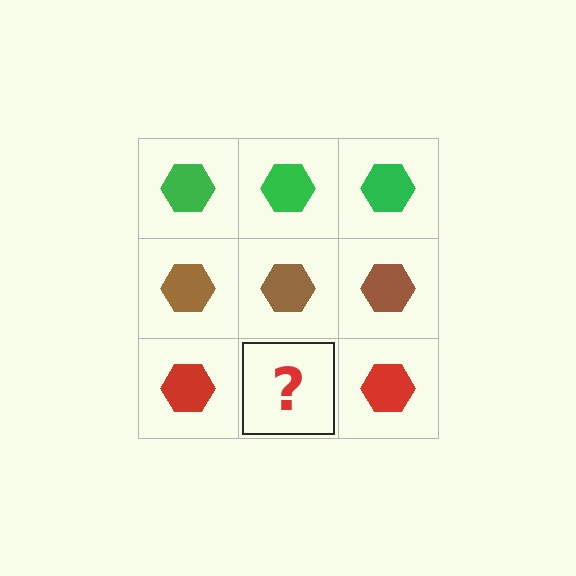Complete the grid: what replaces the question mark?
The question mark should be replaced with a red hexagon.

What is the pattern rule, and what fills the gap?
The rule is that each row has a consistent color. The gap should be filled with a red hexagon.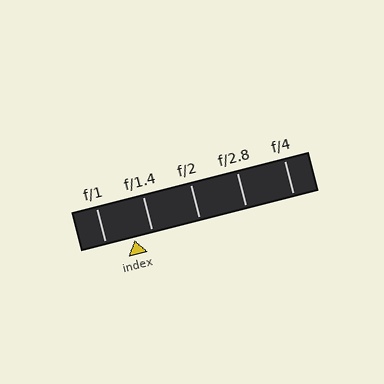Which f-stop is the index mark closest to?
The index mark is closest to f/1.4.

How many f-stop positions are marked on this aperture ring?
There are 5 f-stop positions marked.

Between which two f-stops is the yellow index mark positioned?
The index mark is between f/1 and f/1.4.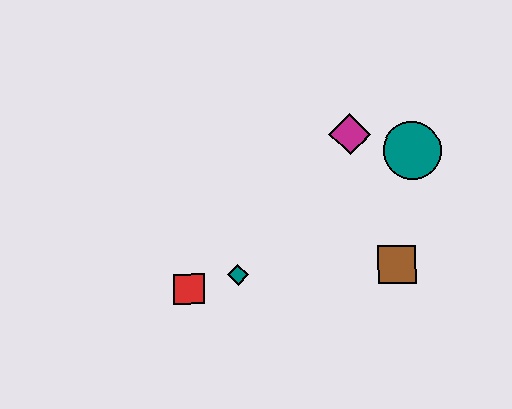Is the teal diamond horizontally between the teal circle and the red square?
Yes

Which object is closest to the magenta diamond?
The teal circle is closest to the magenta diamond.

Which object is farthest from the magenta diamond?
The red square is farthest from the magenta diamond.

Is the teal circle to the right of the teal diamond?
Yes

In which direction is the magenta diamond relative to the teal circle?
The magenta diamond is to the left of the teal circle.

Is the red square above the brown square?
No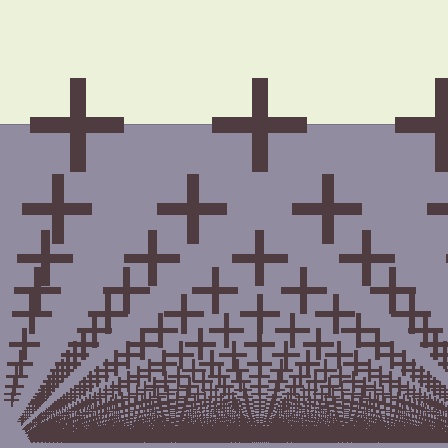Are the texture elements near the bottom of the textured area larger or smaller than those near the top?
Smaller. The gradient is inverted — elements near the bottom are smaller and denser.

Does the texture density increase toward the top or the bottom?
Density increases toward the bottom.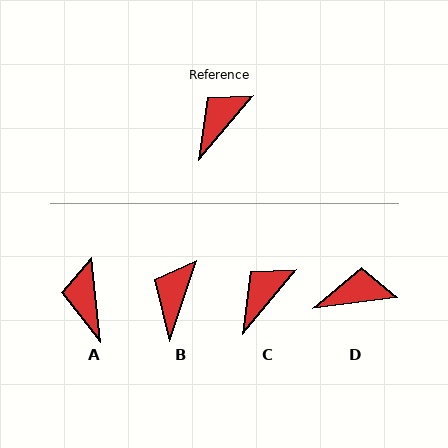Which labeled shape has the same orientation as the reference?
C.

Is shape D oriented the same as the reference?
No, it is off by about 43 degrees.